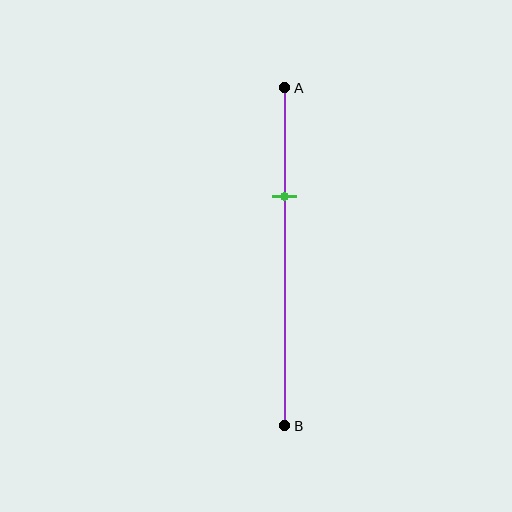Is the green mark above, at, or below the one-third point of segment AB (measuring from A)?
The green mark is approximately at the one-third point of segment AB.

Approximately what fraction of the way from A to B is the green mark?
The green mark is approximately 30% of the way from A to B.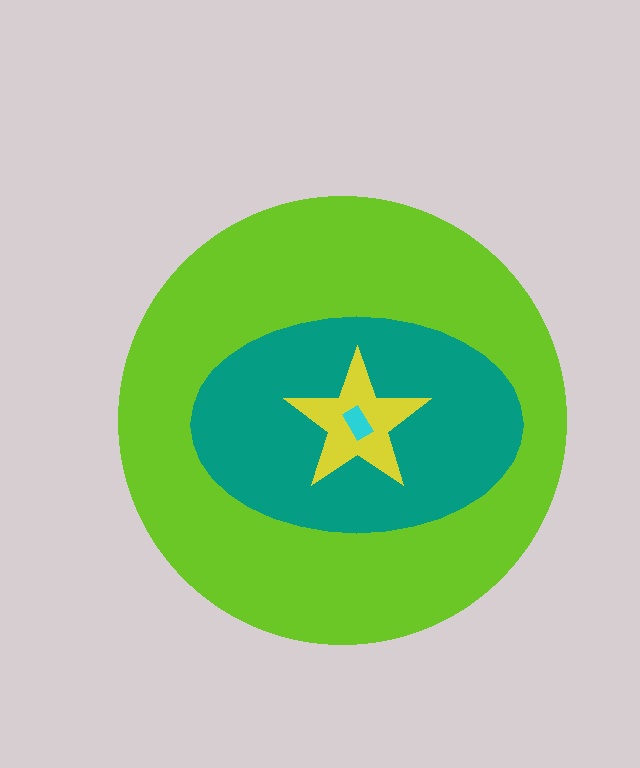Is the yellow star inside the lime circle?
Yes.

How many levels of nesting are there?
4.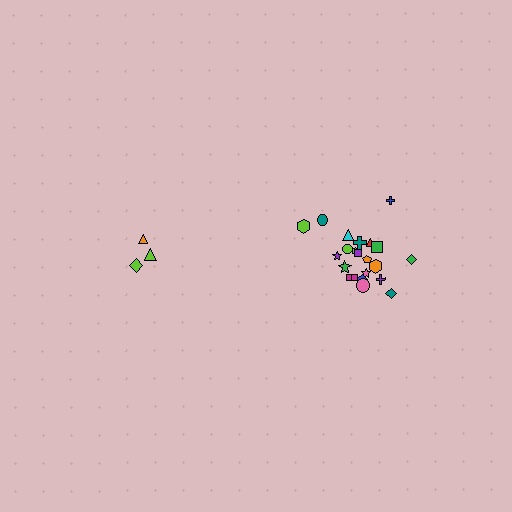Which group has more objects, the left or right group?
The right group.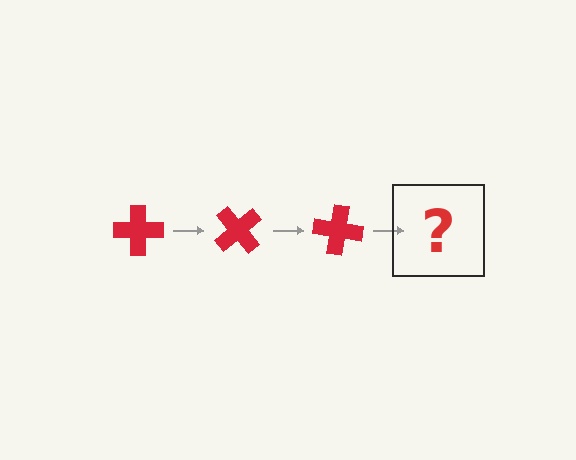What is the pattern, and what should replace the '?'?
The pattern is that the cross rotates 50 degrees each step. The '?' should be a red cross rotated 150 degrees.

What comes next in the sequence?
The next element should be a red cross rotated 150 degrees.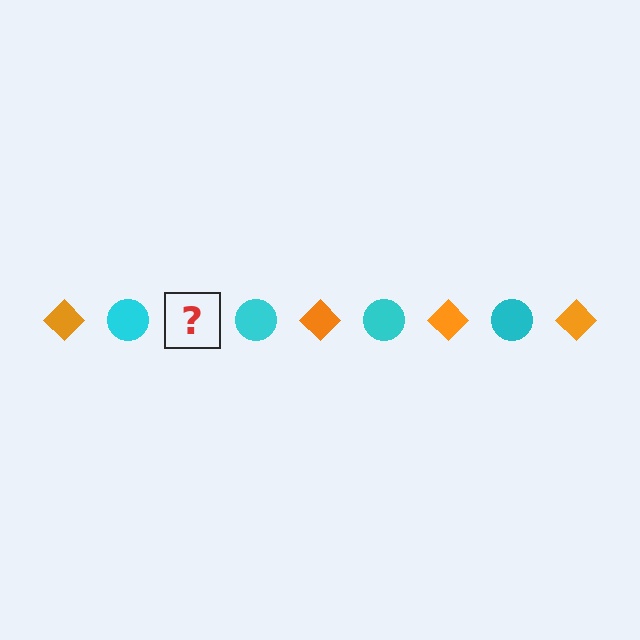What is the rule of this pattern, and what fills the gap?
The rule is that the pattern alternates between orange diamond and cyan circle. The gap should be filled with an orange diamond.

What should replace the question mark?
The question mark should be replaced with an orange diamond.